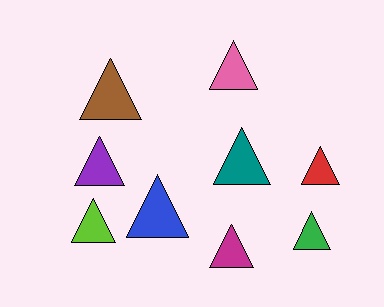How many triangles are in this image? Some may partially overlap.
There are 9 triangles.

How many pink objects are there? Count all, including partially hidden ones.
There is 1 pink object.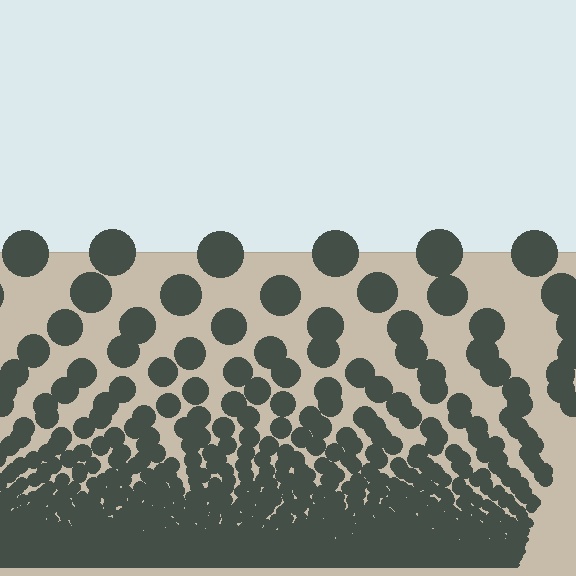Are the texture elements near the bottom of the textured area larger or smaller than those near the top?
Smaller. The gradient is inverted — elements near the bottom are smaller and denser.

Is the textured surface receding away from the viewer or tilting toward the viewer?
The surface appears to tilt toward the viewer. Texture elements get larger and sparser toward the top.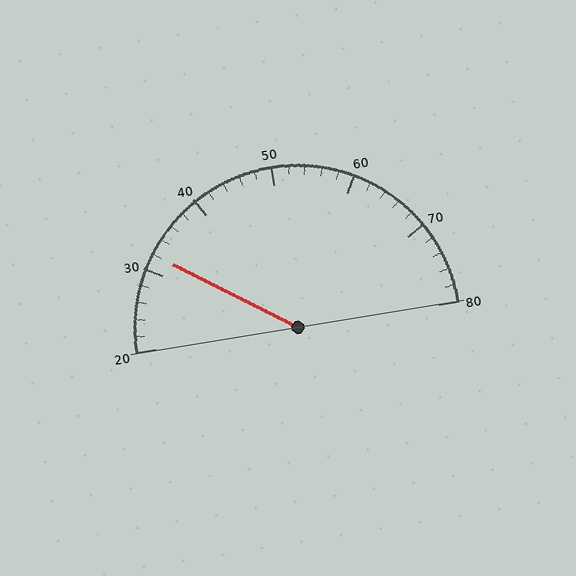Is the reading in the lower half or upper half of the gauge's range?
The reading is in the lower half of the range (20 to 80).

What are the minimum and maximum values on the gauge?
The gauge ranges from 20 to 80.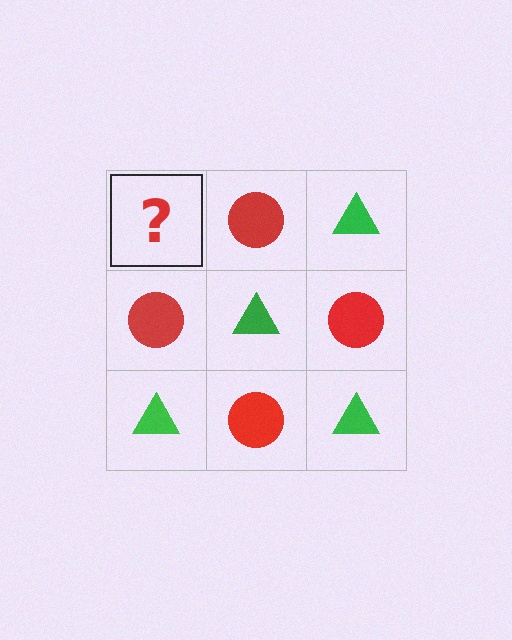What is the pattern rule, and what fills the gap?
The rule is that it alternates green triangle and red circle in a checkerboard pattern. The gap should be filled with a green triangle.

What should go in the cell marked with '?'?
The missing cell should contain a green triangle.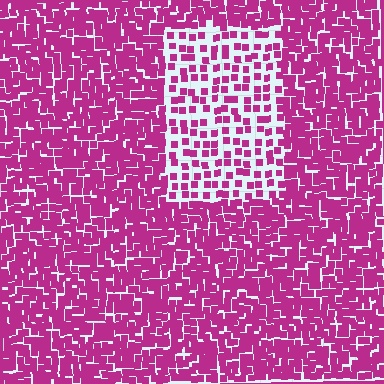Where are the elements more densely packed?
The elements are more densely packed outside the rectangle boundary.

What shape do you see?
I see a rectangle.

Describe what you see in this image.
The image contains small magenta elements arranged at two different densities. A rectangle-shaped region is visible where the elements are less densely packed than the surrounding area.